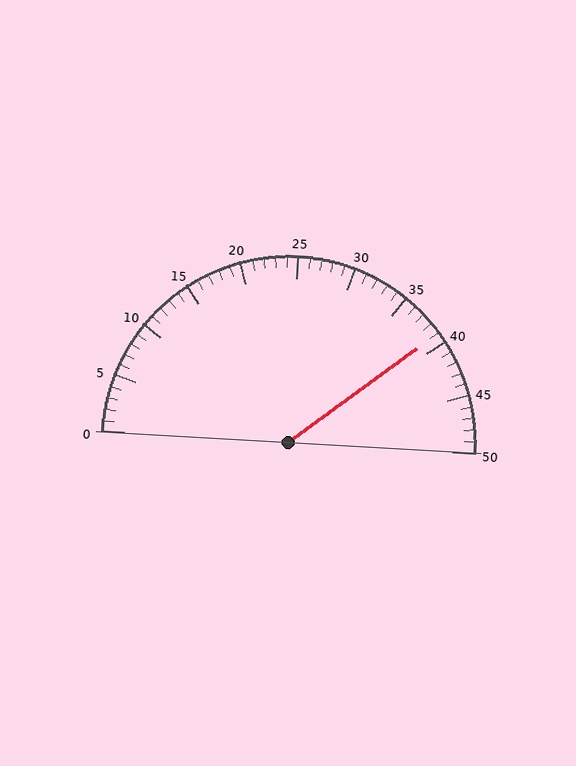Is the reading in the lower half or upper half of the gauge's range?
The reading is in the upper half of the range (0 to 50).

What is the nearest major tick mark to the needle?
The nearest major tick mark is 40.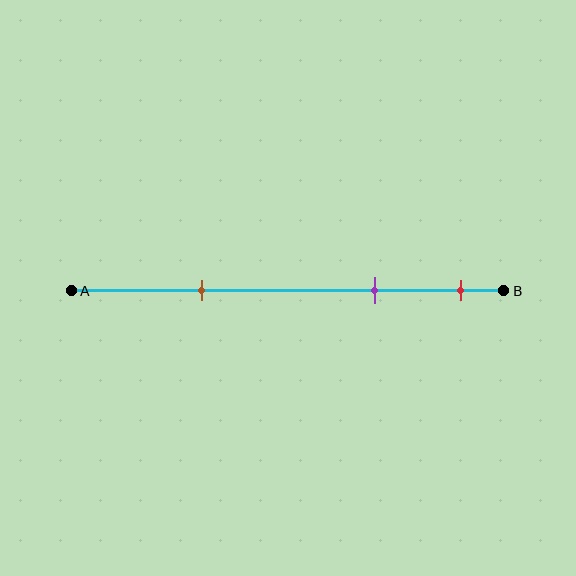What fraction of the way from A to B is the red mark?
The red mark is approximately 90% (0.9) of the way from A to B.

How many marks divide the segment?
There are 3 marks dividing the segment.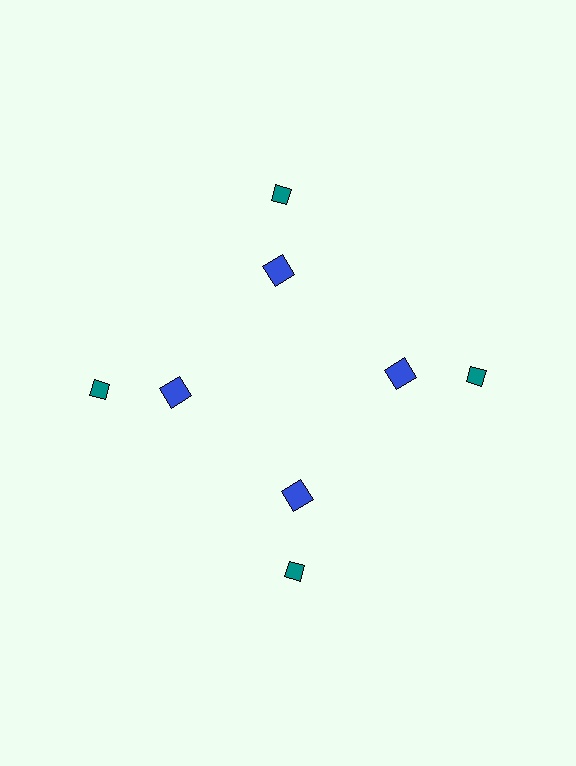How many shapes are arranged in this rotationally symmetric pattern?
There are 8 shapes, arranged in 4 groups of 2.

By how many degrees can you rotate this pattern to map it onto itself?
The pattern maps onto itself every 90 degrees of rotation.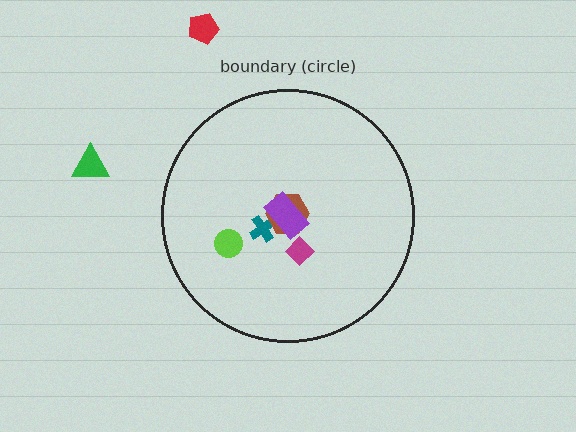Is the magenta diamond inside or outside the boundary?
Inside.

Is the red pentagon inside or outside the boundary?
Outside.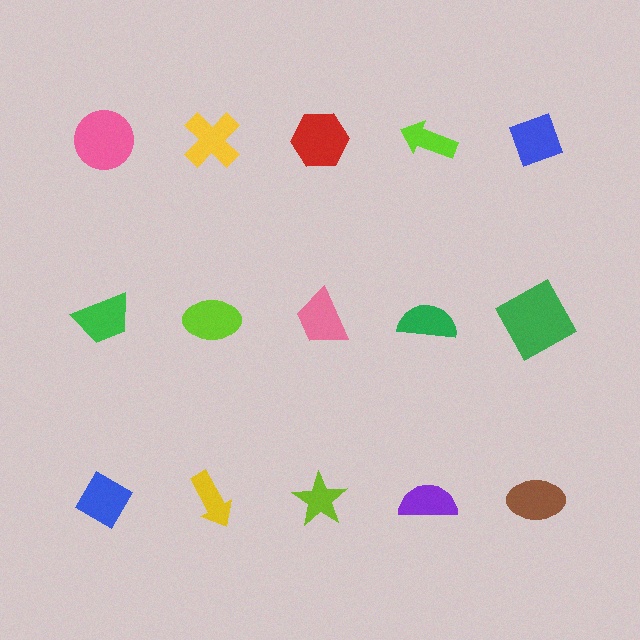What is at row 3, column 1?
A blue diamond.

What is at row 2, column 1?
A green trapezoid.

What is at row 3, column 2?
A yellow arrow.